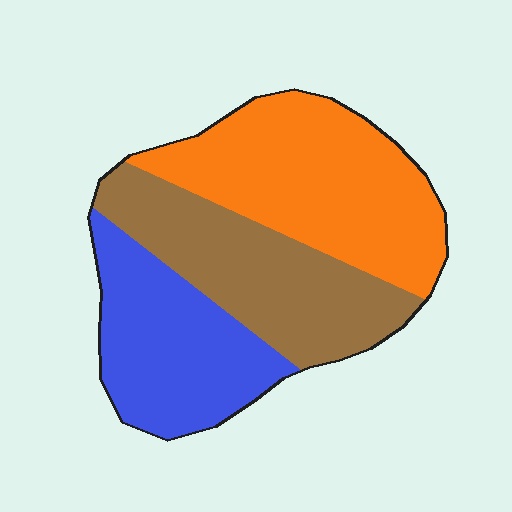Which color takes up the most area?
Orange, at roughly 40%.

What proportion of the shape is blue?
Blue covers roughly 30% of the shape.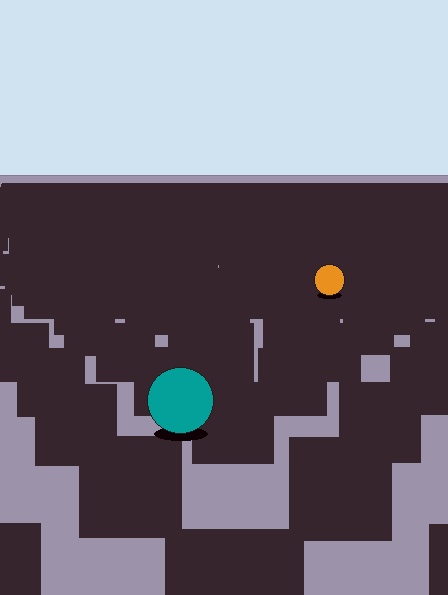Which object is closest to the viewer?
The teal circle is closest. The texture marks near it are larger and more spread out.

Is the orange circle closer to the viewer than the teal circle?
No. The teal circle is closer — you can tell from the texture gradient: the ground texture is coarser near it.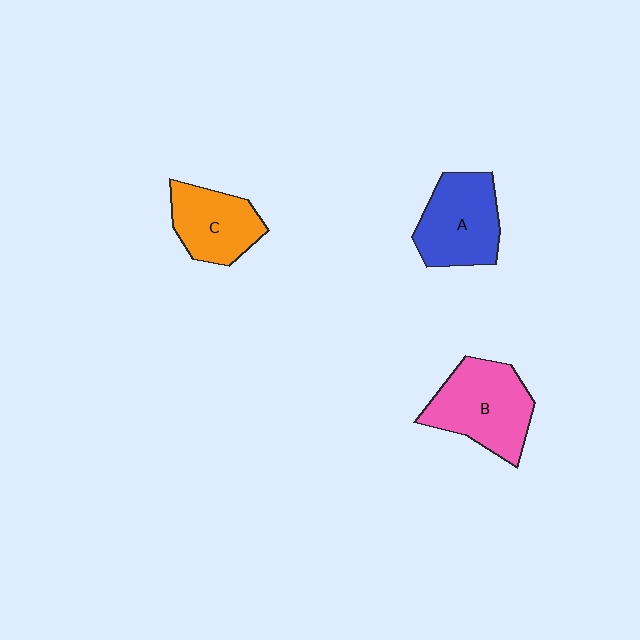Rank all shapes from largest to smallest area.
From largest to smallest: B (pink), A (blue), C (orange).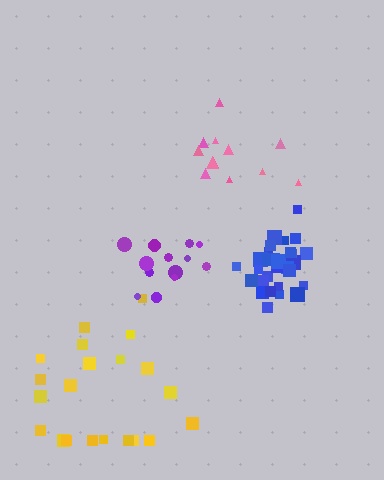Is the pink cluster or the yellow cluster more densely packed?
Pink.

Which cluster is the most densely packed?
Blue.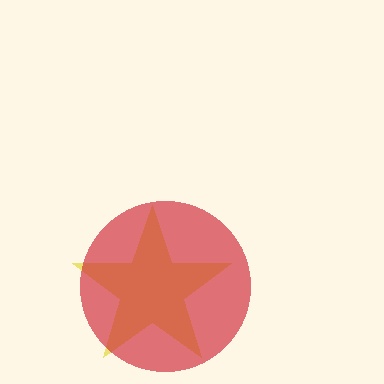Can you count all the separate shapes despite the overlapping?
Yes, there are 2 separate shapes.